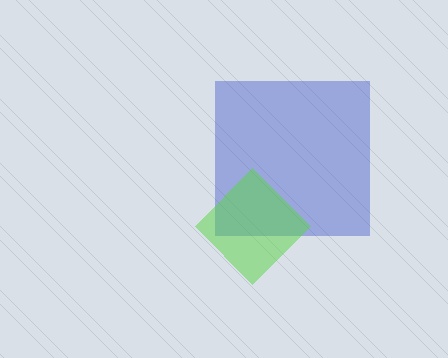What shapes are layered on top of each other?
The layered shapes are: a blue square, a lime diamond.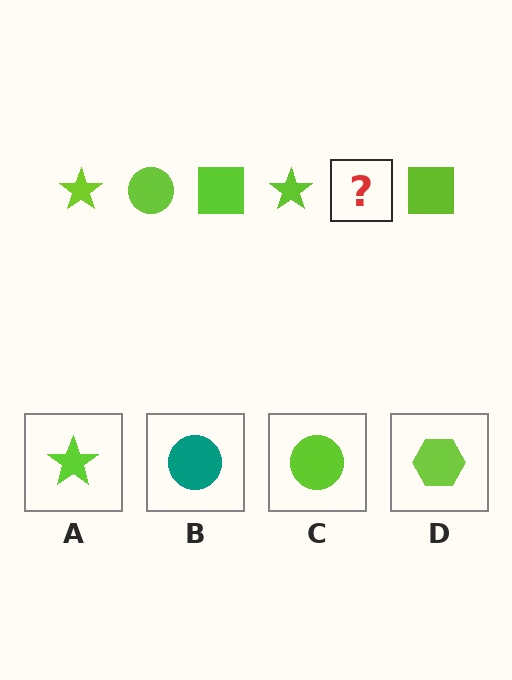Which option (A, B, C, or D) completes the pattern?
C.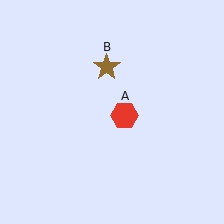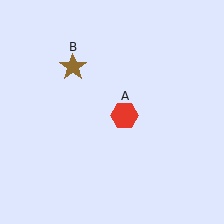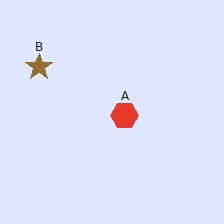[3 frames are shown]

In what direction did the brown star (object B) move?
The brown star (object B) moved left.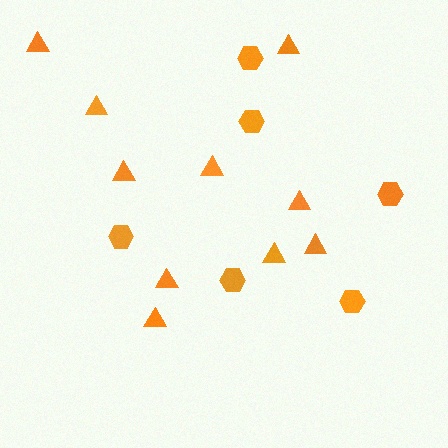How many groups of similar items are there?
There are 2 groups: one group of triangles (10) and one group of hexagons (6).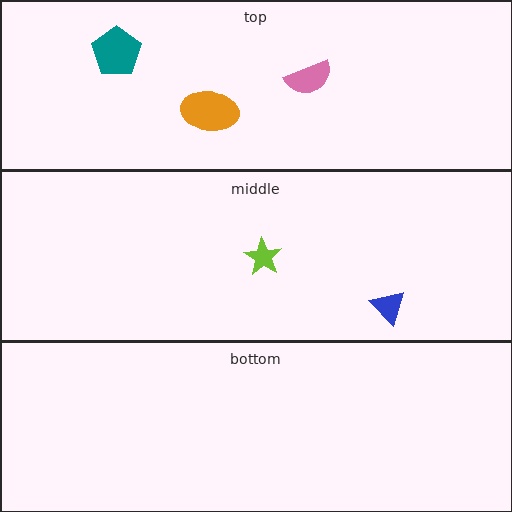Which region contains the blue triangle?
The middle region.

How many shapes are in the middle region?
2.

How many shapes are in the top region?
3.